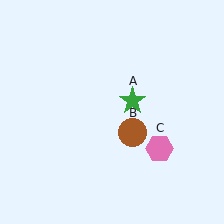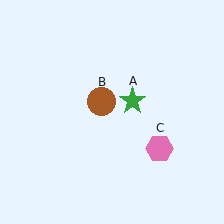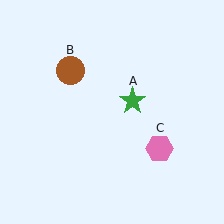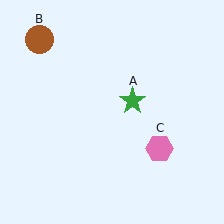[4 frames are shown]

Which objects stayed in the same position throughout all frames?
Green star (object A) and pink hexagon (object C) remained stationary.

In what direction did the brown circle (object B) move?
The brown circle (object B) moved up and to the left.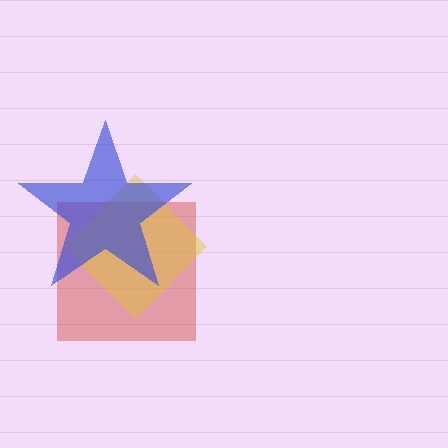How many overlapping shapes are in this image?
There are 3 overlapping shapes in the image.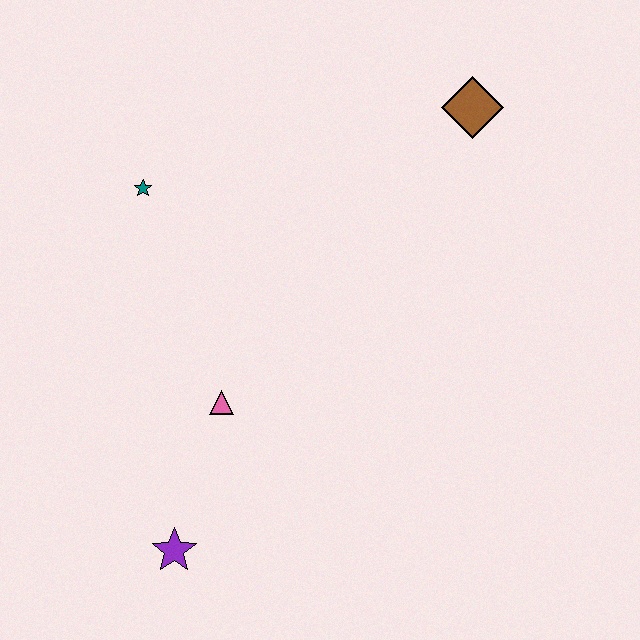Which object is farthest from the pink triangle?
The brown diamond is farthest from the pink triangle.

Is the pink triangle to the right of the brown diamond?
No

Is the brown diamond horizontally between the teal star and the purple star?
No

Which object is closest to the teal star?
The pink triangle is closest to the teal star.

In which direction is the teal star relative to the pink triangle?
The teal star is above the pink triangle.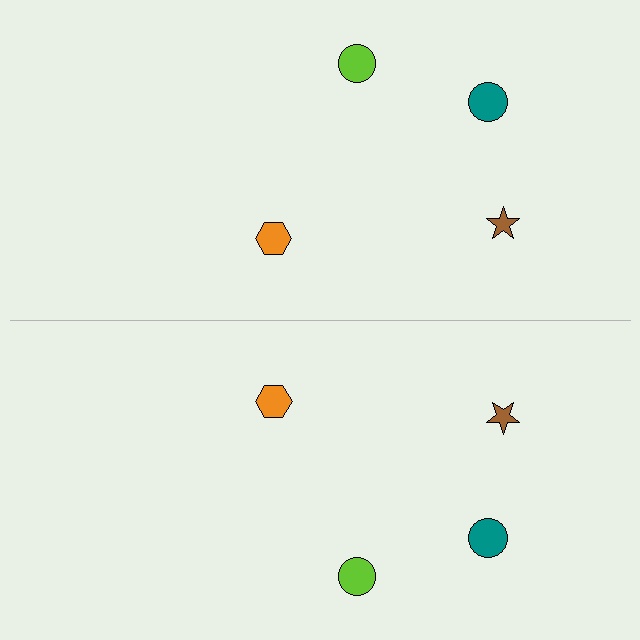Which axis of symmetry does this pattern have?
The pattern has a horizontal axis of symmetry running through the center of the image.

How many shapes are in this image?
There are 8 shapes in this image.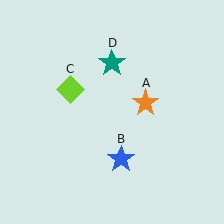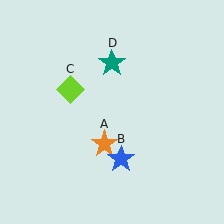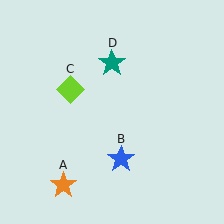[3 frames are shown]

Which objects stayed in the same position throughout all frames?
Blue star (object B) and lime diamond (object C) and teal star (object D) remained stationary.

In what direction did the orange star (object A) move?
The orange star (object A) moved down and to the left.